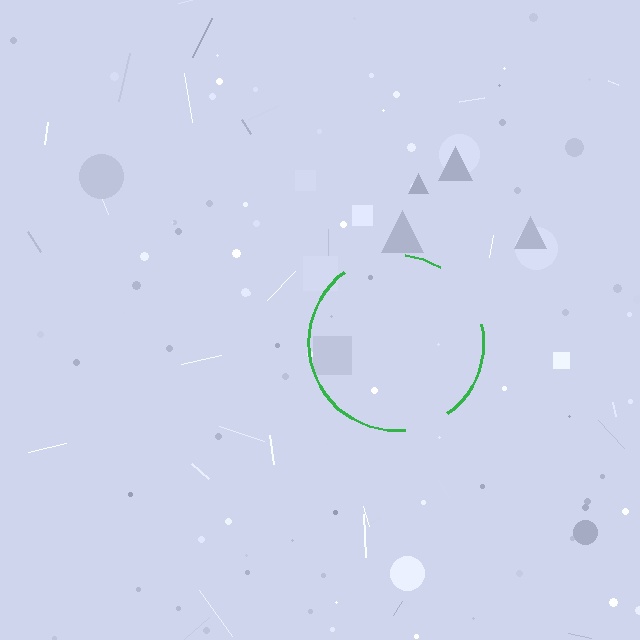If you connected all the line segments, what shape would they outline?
They would outline a circle.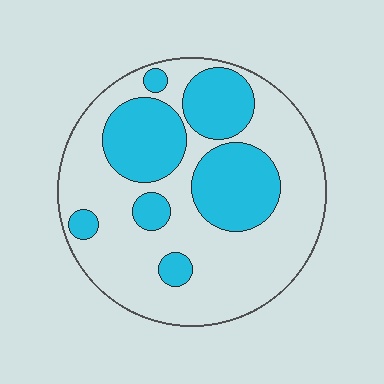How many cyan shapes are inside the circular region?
7.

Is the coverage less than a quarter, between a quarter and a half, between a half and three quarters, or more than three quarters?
Between a quarter and a half.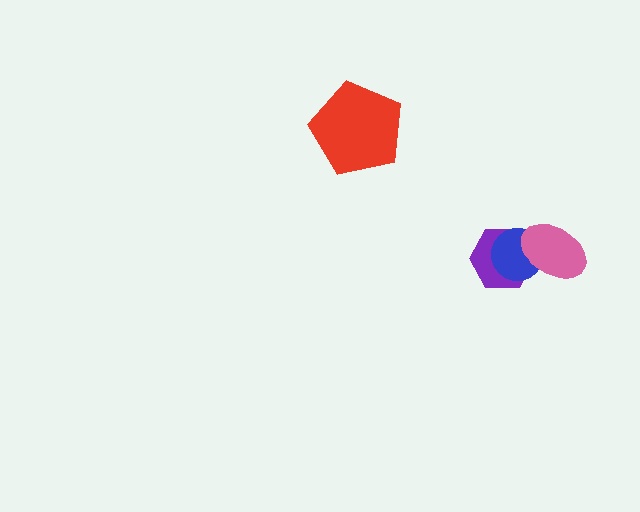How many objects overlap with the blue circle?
2 objects overlap with the blue circle.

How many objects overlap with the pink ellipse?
2 objects overlap with the pink ellipse.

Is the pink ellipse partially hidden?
No, no other shape covers it.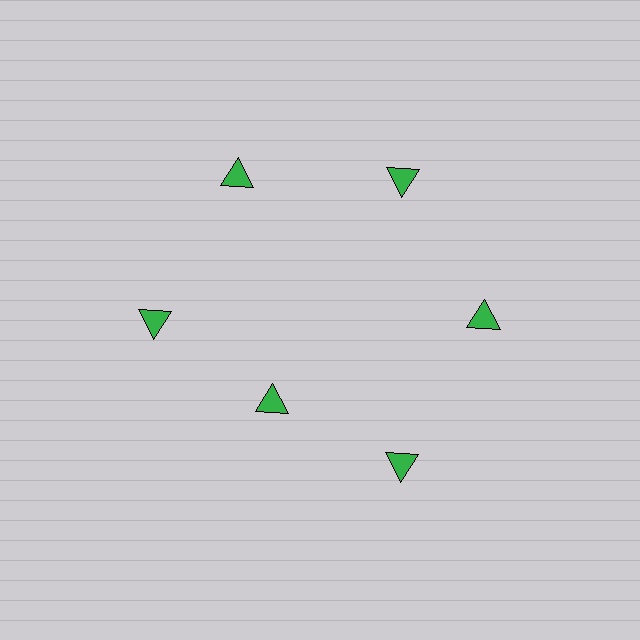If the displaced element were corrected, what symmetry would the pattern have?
It would have 6-fold rotational symmetry — the pattern would map onto itself every 60 degrees.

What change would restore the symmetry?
The symmetry would be restored by moving it outward, back onto the ring so that all 6 triangles sit at equal angles and equal distance from the center.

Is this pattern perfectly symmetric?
No. The 6 green triangles are arranged in a ring, but one element near the 7 o'clock position is pulled inward toward the center, breaking the 6-fold rotational symmetry.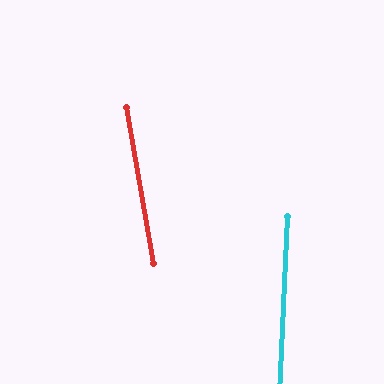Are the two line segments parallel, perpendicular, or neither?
Neither parallel nor perpendicular — they differ by about 12°.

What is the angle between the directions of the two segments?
Approximately 12 degrees.